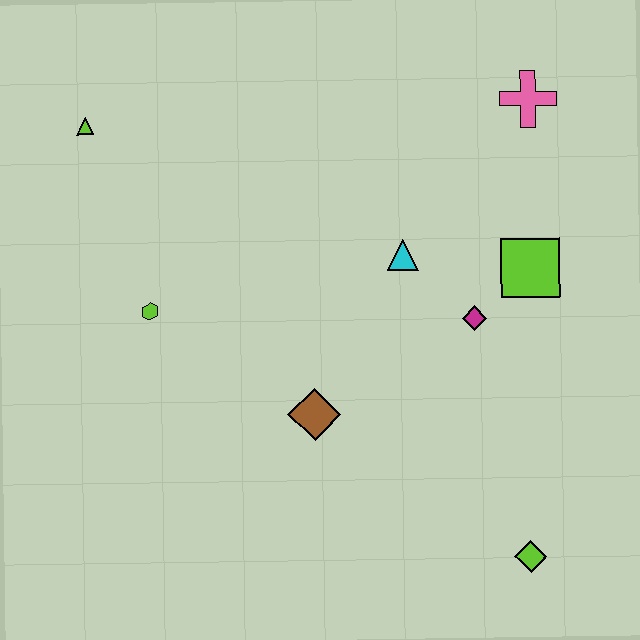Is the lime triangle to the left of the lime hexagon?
Yes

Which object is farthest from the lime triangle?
The lime diamond is farthest from the lime triangle.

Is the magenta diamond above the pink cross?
No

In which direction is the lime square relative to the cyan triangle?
The lime square is to the right of the cyan triangle.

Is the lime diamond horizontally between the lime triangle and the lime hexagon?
No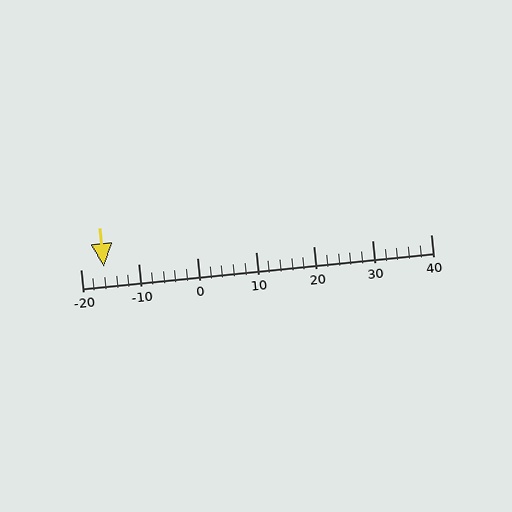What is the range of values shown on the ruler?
The ruler shows values from -20 to 40.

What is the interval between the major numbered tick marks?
The major tick marks are spaced 10 units apart.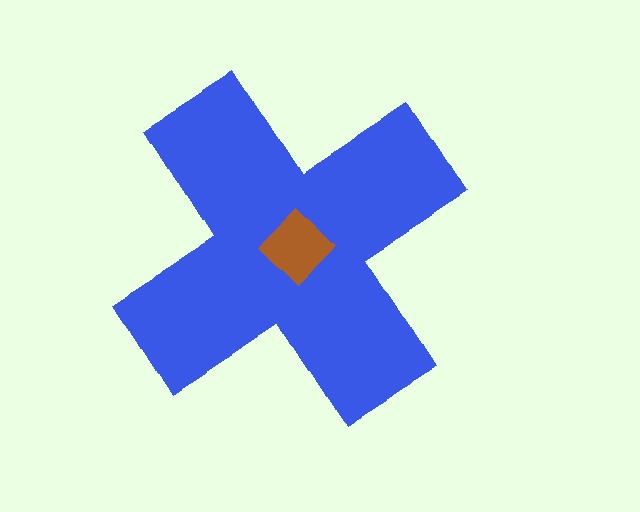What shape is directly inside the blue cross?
The brown diamond.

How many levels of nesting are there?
2.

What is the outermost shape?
The blue cross.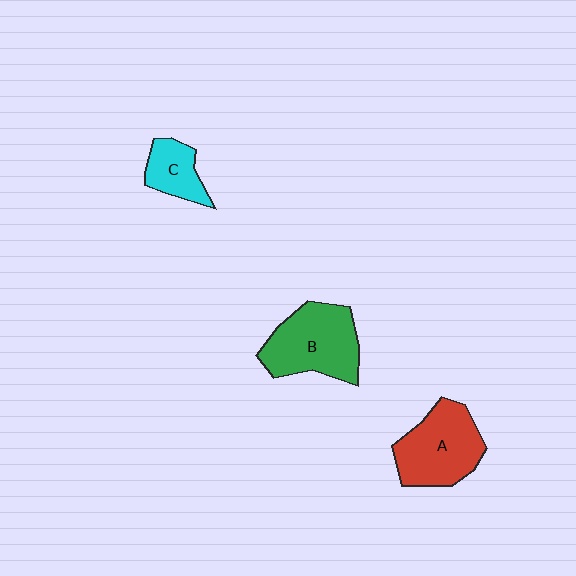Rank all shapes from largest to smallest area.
From largest to smallest: B (green), A (red), C (cyan).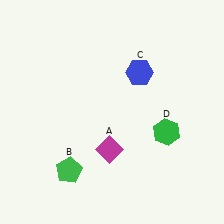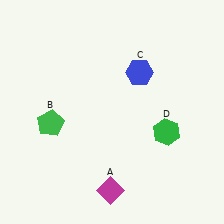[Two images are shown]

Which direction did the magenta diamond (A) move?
The magenta diamond (A) moved down.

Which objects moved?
The objects that moved are: the magenta diamond (A), the green pentagon (B).